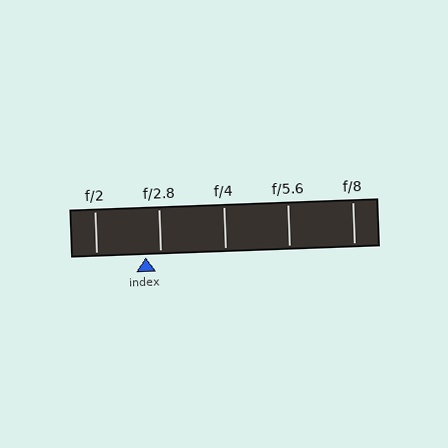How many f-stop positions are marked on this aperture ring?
There are 5 f-stop positions marked.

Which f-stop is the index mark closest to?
The index mark is closest to f/2.8.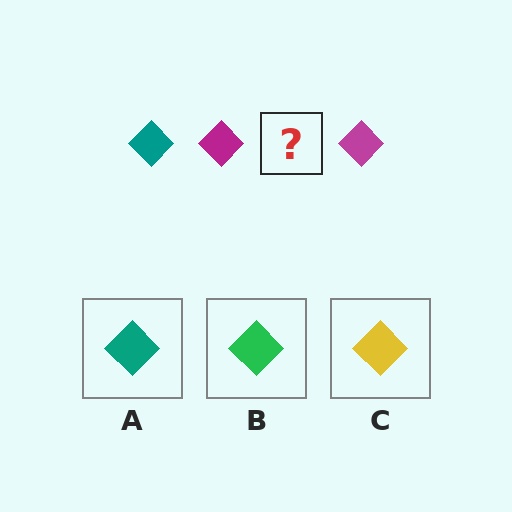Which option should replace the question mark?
Option A.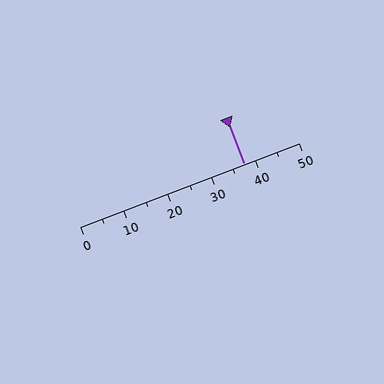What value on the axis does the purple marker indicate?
The marker indicates approximately 37.5.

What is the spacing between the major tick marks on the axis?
The major ticks are spaced 10 apart.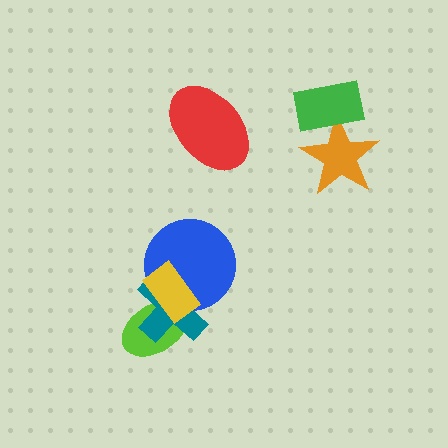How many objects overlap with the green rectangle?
1 object overlaps with the green rectangle.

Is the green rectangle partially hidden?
No, no other shape covers it.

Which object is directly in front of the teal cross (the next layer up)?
The blue circle is directly in front of the teal cross.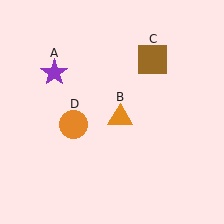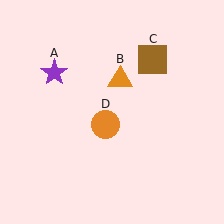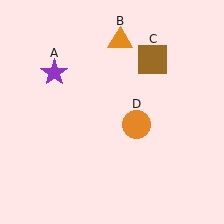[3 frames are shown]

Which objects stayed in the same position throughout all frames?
Purple star (object A) and brown square (object C) remained stationary.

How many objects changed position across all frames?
2 objects changed position: orange triangle (object B), orange circle (object D).